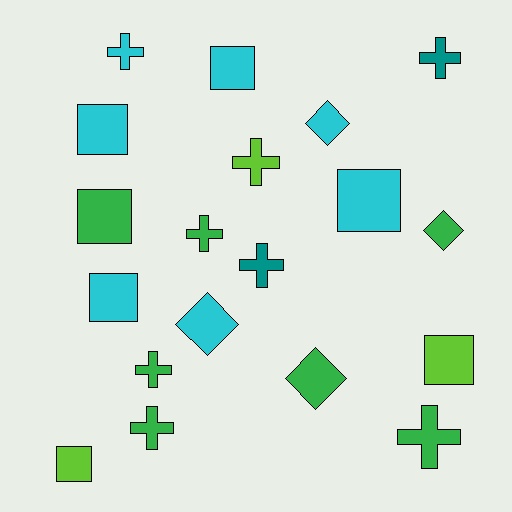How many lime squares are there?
There are 2 lime squares.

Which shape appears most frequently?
Cross, with 8 objects.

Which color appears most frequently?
Green, with 7 objects.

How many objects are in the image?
There are 19 objects.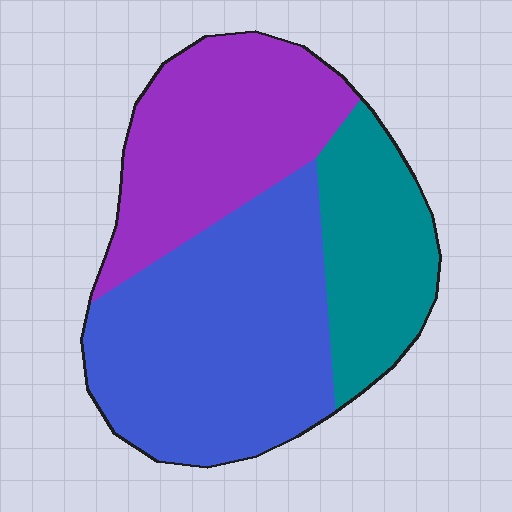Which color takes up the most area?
Blue, at roughly 45%.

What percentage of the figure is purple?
Purple takes up between a sixth and a third of the figure.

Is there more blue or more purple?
Blue.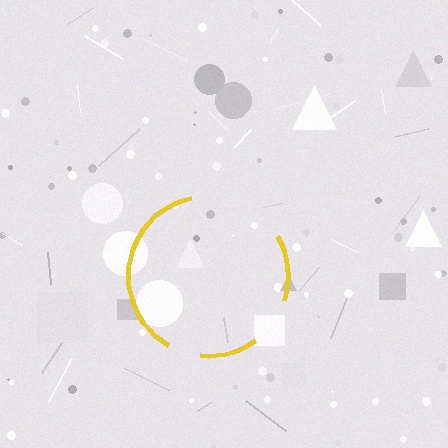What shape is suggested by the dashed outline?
The dashed outline suggests a circle.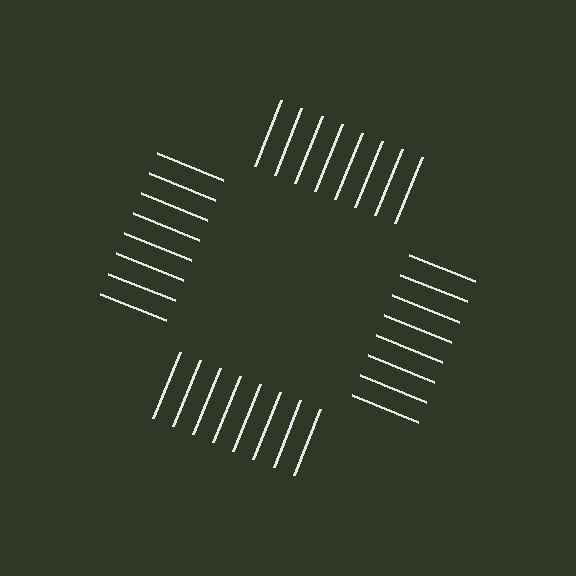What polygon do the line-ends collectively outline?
An illusory square — the line segments terminate on its edges but no continuous stroke is drawn.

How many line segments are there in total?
32 — 8 along each of the 4 edges.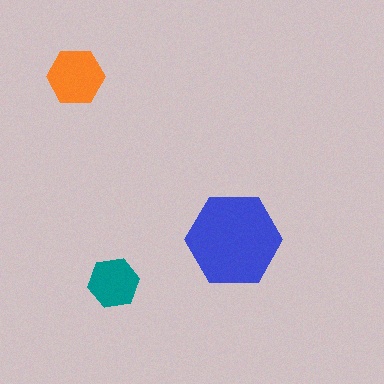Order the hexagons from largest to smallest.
the blue one, the orange one, the teal one.